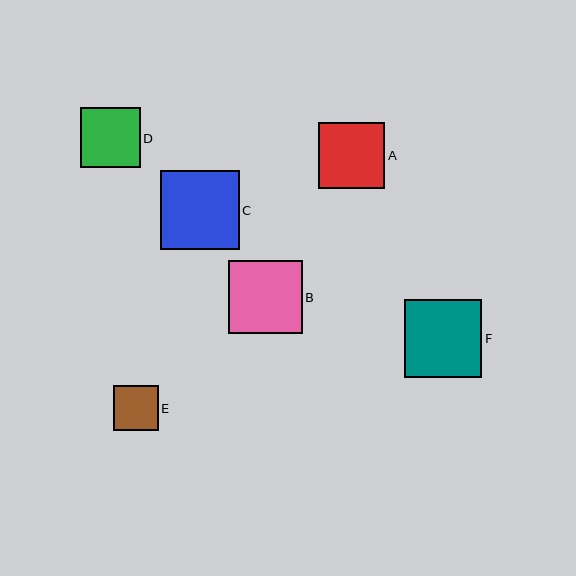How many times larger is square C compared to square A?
Square C is approximately 1.2 times the size of square A.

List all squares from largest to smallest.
From largest to smallest: C, F, B, A, D, E.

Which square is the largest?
Square C is the largest with a size of approximately 79 pixels.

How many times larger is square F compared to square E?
Square F is approximately 1.7 times the size of square E.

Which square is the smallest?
Square E is the smallest with a size of approximately 45 pixels.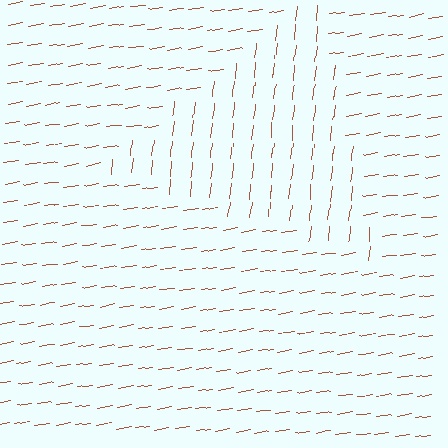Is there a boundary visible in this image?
Yes, there is a texture boundary formed by a change in line orientation.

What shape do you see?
I see a triangle.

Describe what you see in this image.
The image is filled with small brown line segments. A triangle region in the image has lines oriented differently from the surrounding lines, creating a visible texture boundary.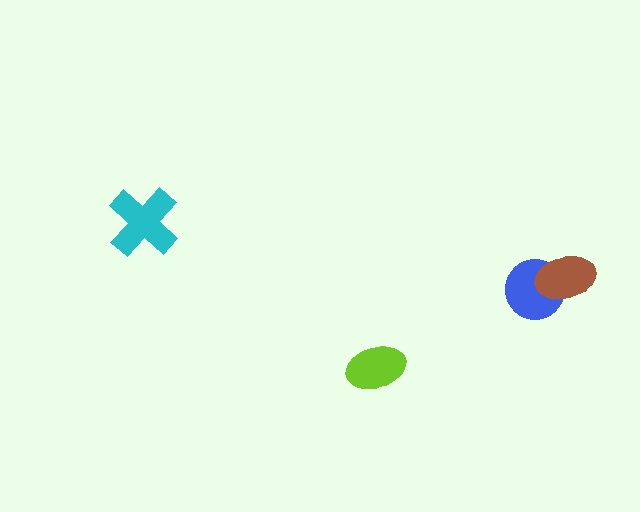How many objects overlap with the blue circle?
1 object overlaps with the blue circle.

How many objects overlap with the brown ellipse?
1 object overlaps with the brown ellipse.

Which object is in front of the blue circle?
The brown ellipse is in front of the blue circle.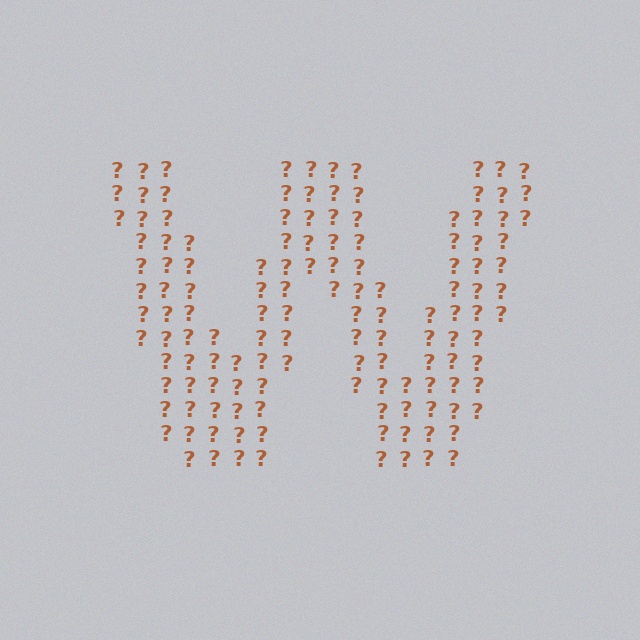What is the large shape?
The large shape is the letter W.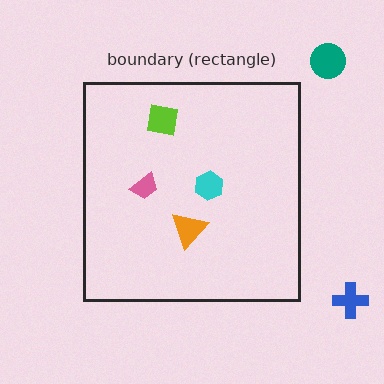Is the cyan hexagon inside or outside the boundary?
Inside.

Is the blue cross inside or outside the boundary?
Outside.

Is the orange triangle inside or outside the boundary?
Inside.